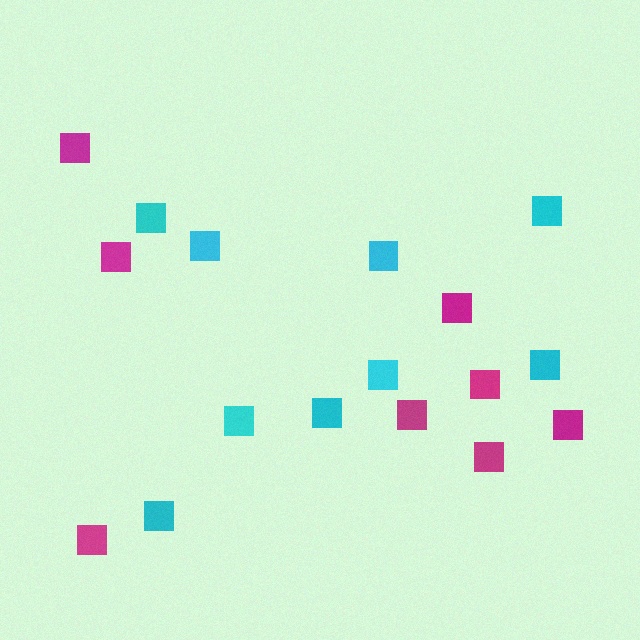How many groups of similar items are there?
There are 2 groups: one group of magenta squares (8) and one group of cyan squares (9).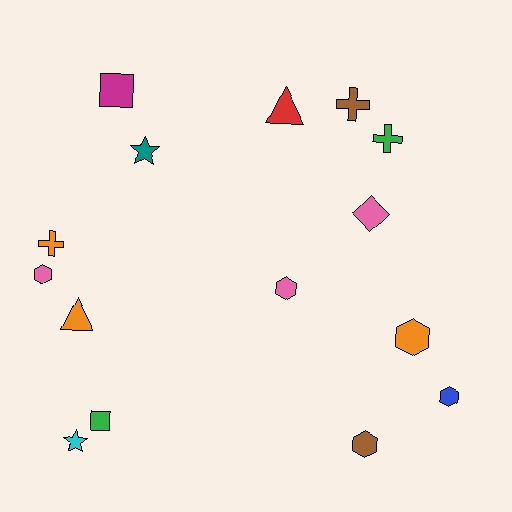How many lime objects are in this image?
There are no lime objects.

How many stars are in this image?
There are 2 stars.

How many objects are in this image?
There are 15 objects.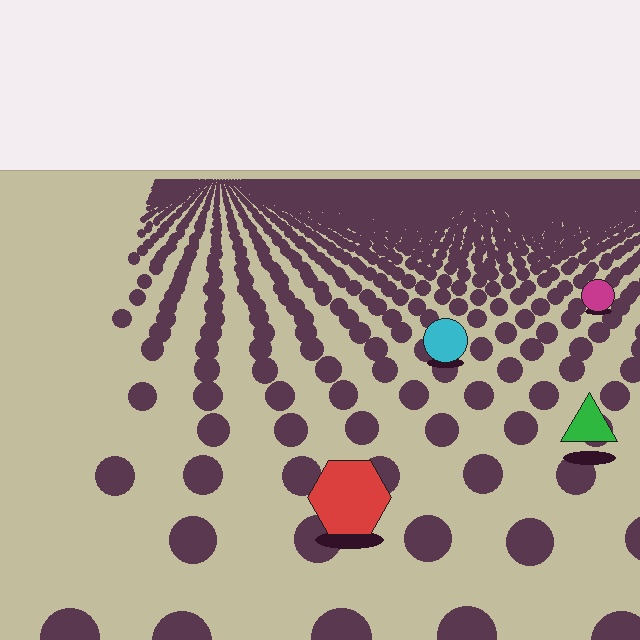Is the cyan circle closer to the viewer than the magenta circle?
Yes. The cyan circle is closer — you can tell from the texture gradient: the ground texture is coarser near it.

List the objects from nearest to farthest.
From nearest to farthest: the red hexagon, the green triangle, the cyan circle, the magenta circle.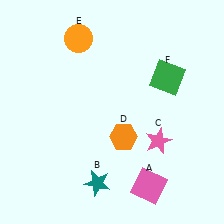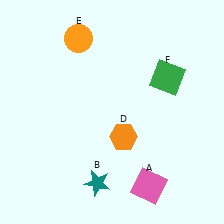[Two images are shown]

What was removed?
The pink star (C) was removed in Image 2.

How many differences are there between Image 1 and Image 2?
There is 1 difference between the two images.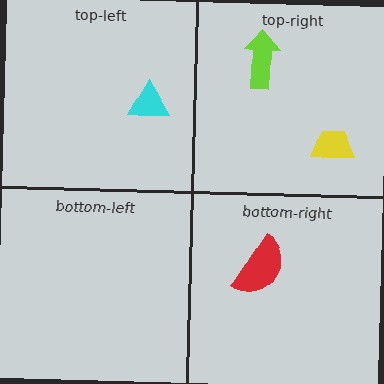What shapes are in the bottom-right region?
The red semicircle.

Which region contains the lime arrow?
The top-right region.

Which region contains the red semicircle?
The bottom-right region.